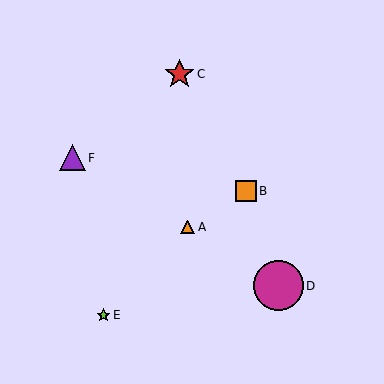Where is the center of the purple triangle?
The center of the purple triangle is at (72, 158).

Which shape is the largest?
The magenta circle (labeled D) is the largest.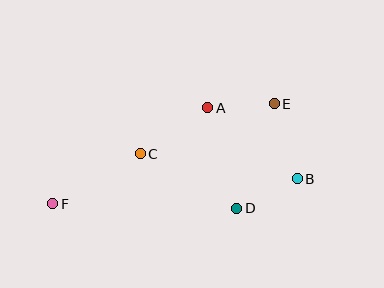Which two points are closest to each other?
Points A and E are closest to each other.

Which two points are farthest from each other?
Points B and F are farthest from each other.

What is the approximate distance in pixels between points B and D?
The distance between B and D is approximately 67 pixels.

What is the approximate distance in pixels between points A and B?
The distance between A and B is approximately 114 pixels.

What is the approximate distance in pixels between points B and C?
The distance between B and C is approximately 159 pixels.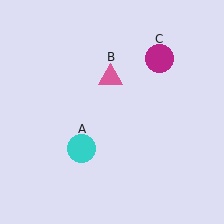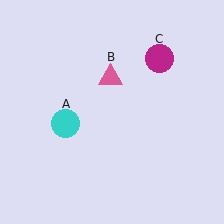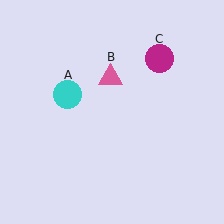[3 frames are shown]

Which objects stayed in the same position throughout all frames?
Pink triangle (object B) and magenta circle (object C) remained stationary.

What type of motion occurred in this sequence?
The cyan circle (object A) rotated clockwise around the center of the scene.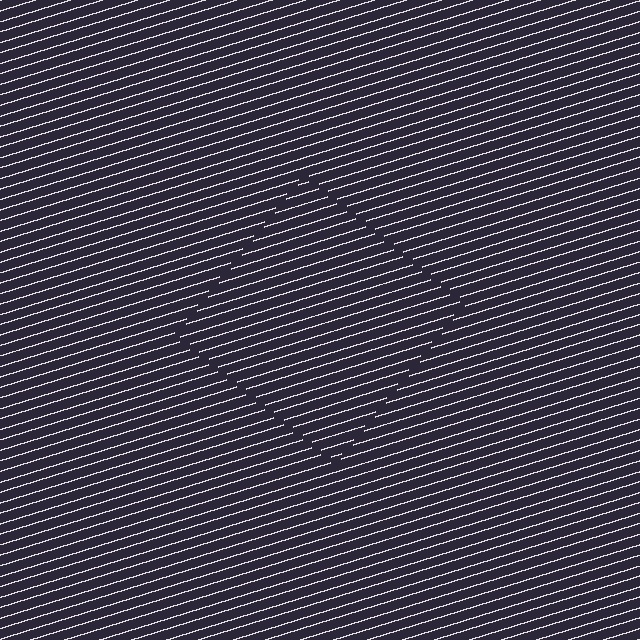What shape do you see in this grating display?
An illusory square. The interior of the shape contains the same grating, shifted by half a period — the contour is defined by the phase discontinuity where line-ends from the inner and outer gratings abut.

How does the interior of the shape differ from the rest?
The interior of the shape contains the same grating, shifted by half a period — the contour is defined by the phase discontinuity where line-ends from the inner and outer gratings abut.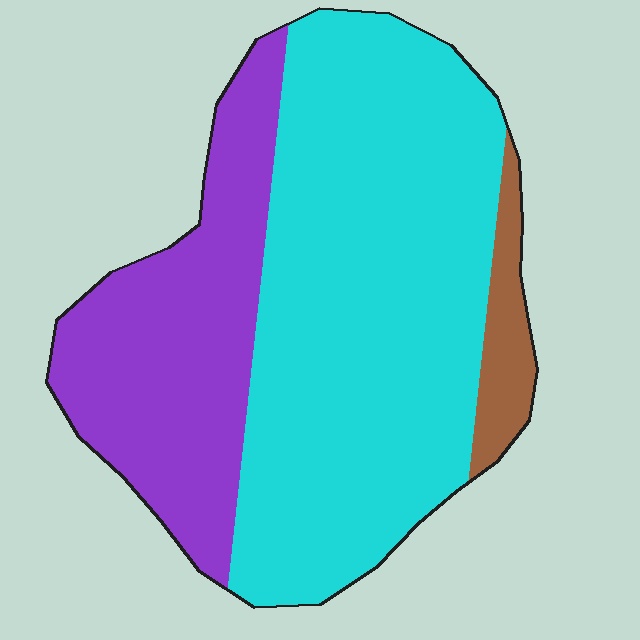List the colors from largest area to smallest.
From largest to smallest: cyan, purple, brown.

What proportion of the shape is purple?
Purple covers around 30% of the shape.